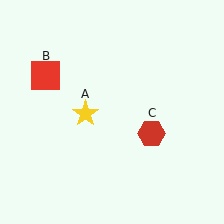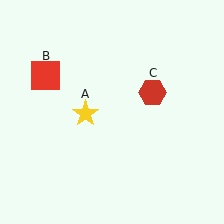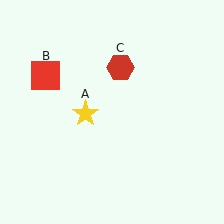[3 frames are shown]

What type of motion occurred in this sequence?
The red hexagon (object C) rotated counterclockwise around the center of the scene.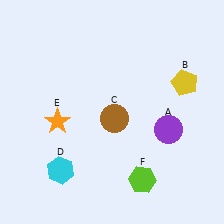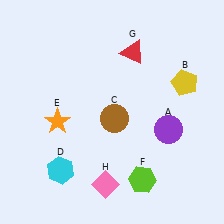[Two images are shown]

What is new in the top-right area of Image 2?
A red triangle (G) was added in the top-right area of Image 2.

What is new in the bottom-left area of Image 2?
A pink diamond (H) was added in the bottom-left area of Image 2.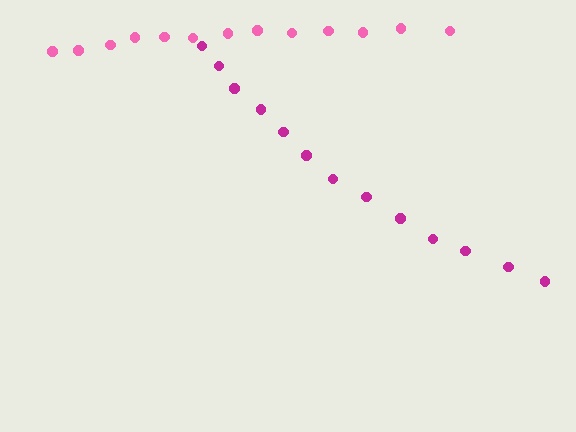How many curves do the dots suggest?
There are 2 distinct paths.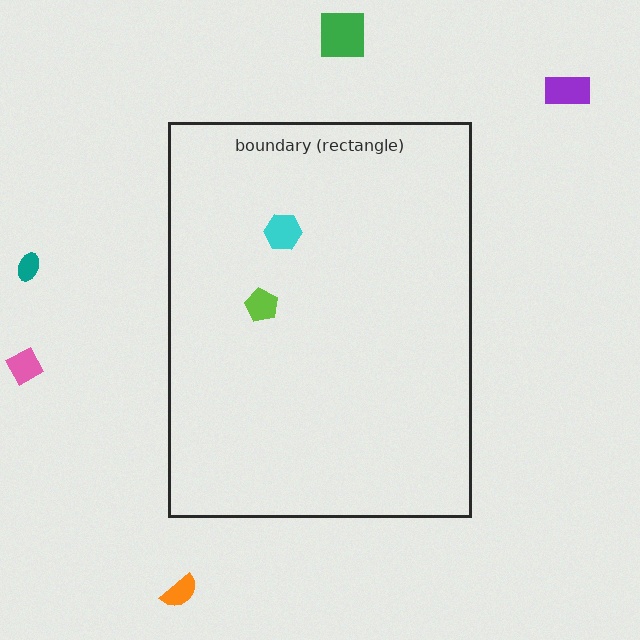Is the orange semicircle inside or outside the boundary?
Outside.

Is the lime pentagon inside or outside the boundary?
Inside.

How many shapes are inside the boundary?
2 inside, 5 outside.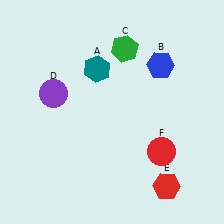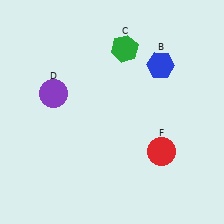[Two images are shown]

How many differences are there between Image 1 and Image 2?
There are 2 differences between the two images.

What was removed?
The red hexagon (E), the teal hexagon (A) were removed in Image 2.